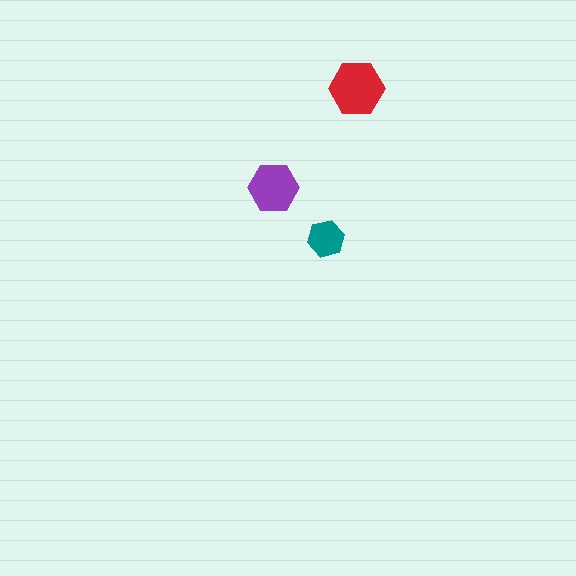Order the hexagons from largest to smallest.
the red one, the purple one, the teal one.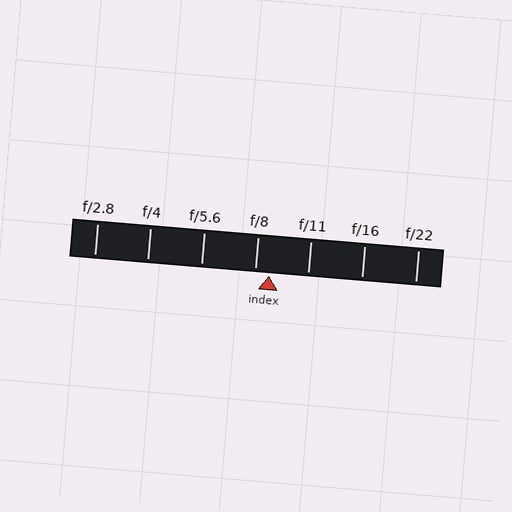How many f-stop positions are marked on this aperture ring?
There are 7 f-stop positions marked.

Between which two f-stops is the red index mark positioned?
The index mark is between f/8 and f/11.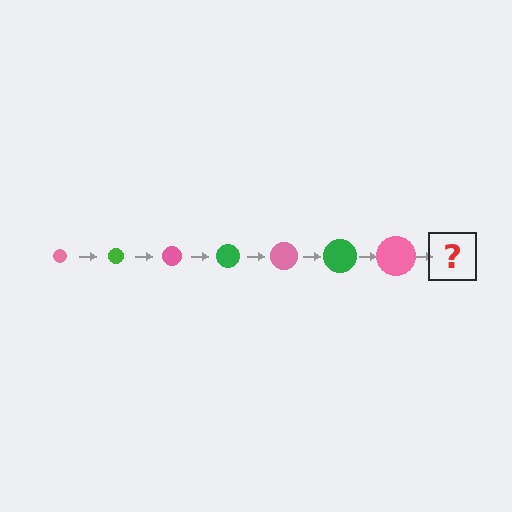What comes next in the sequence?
The next element should be a green circle, larger than the previous one.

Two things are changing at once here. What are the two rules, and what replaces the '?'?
The two rules are that the circle grows larger each step and the color cycles through pink and green. The '?' should be a green circle, larger than the previous one.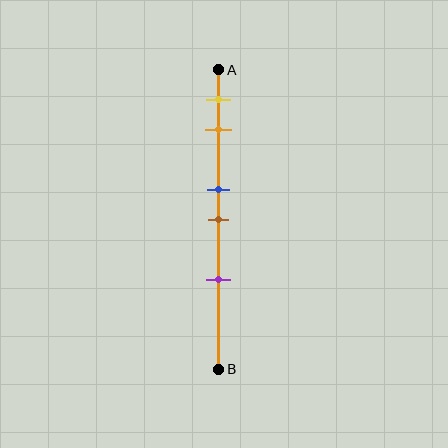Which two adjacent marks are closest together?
The blue and brown marks are the closest adjacent pair.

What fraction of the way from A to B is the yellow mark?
The yellow mark is approximately 10% (0.1) of the way from A to B.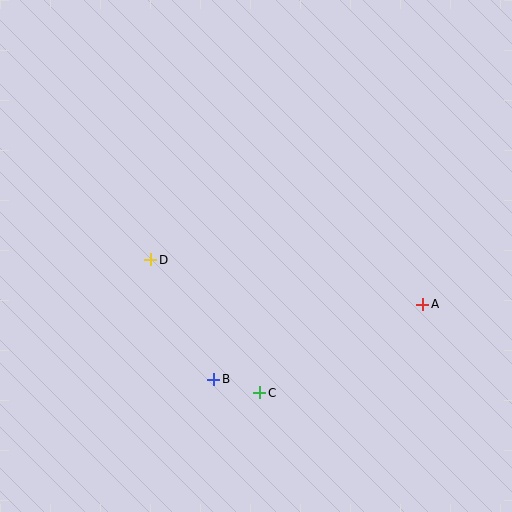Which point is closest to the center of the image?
Point D at (151, 260) is closest to the center.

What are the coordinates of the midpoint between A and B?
The midpoint between A and B is at (318, 342).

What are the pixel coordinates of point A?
Point A is at (423, 304).